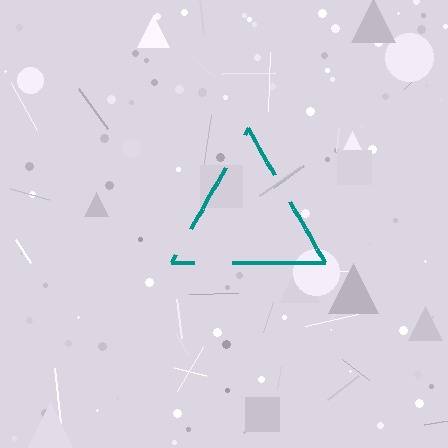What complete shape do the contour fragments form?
The contour fragments form a triangle.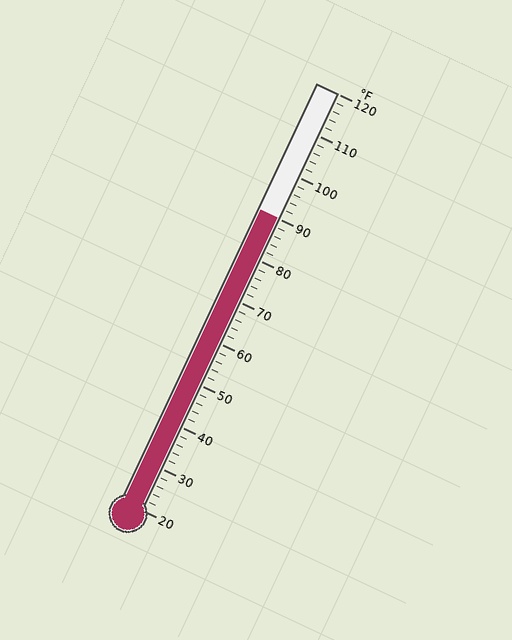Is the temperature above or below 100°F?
The temperature is below 100°F.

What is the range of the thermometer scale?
The thermometer scale ranges from 20°F to 120°F.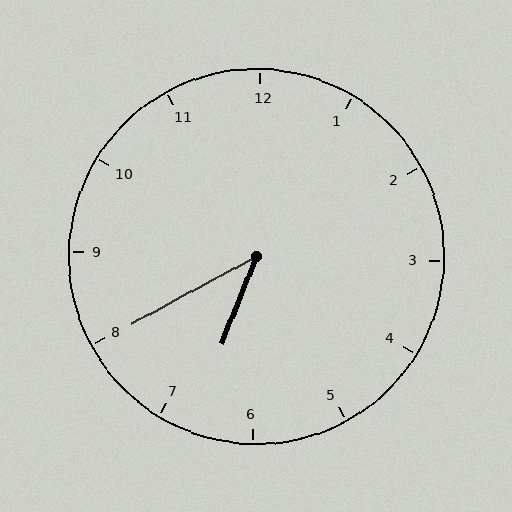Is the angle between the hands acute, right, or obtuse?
It is acute.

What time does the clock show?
6:40.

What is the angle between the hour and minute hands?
Approximately 40 degrees.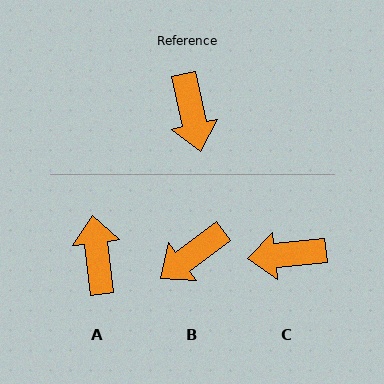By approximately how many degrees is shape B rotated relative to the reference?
Approximately 66 degrees clockwise.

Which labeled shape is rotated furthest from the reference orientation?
A, about 174 degrees away.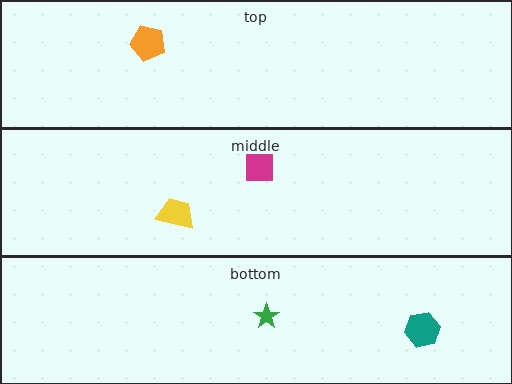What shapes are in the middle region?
The yellow trapezoid, the magenta square.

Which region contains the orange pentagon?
The top region.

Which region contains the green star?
The bottom region.